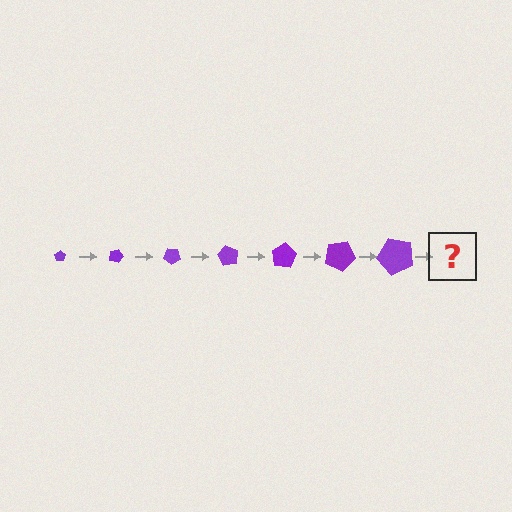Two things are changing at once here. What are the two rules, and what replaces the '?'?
The two rules are that the pentagon grows larger each step and it rotates 20 degrees each step. The '?' should be a pentagon, larger than the previous one and rotated 140 degrees from the start.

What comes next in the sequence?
The next element should be a pentagon, larger than the previous one and rotated 140 degrees from the start.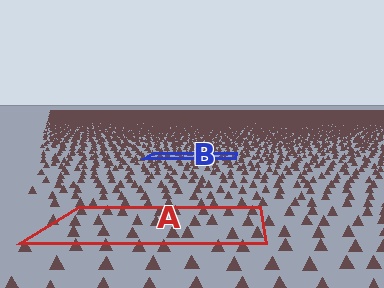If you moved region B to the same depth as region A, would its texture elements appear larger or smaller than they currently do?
They would appear larger. At a closer depth, the same texture elements are projected at a bigger on-screen size.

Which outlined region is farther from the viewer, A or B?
Region B is farther from the viewer — the texture elements inside it appear smaller and more densely packed.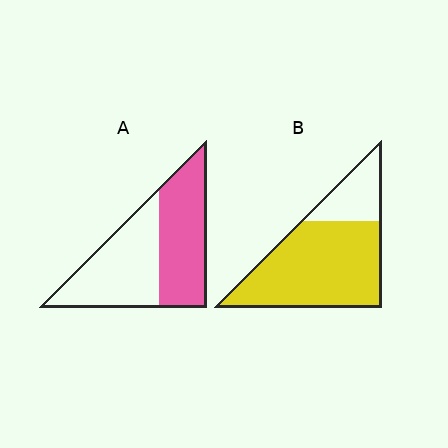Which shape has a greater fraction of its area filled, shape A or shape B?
Shape B.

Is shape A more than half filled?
Roughly half.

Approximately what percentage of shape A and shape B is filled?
A is approximately 50% and B is approximately 75%.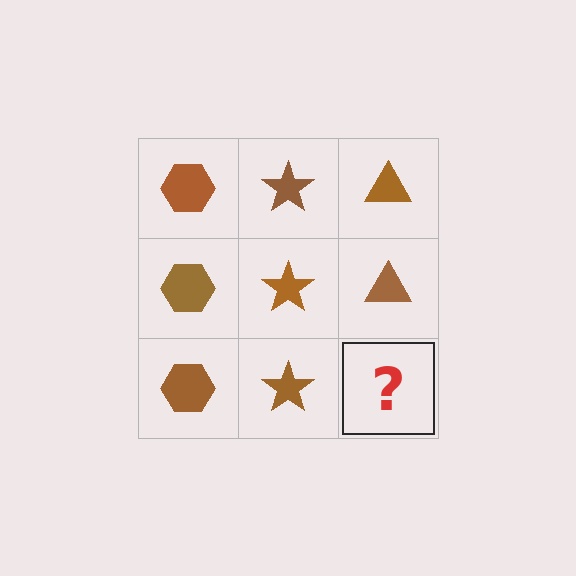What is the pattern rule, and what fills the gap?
The rule is that each column has a consistent shape. The gap should be filled with a brown triangle.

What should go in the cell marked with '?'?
The missing cell should contain a brown triangle.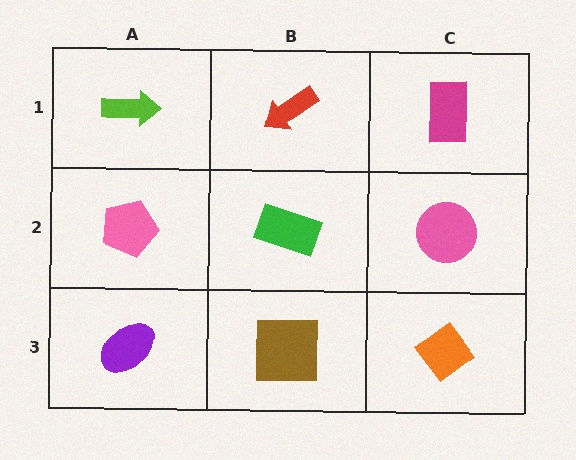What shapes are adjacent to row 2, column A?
A lime arrow (row 1, column A), a purple ellipse (row 3, column A), a green rectangle (row 2, column B).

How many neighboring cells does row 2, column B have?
4.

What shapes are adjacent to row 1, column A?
A pink pentagon (row 2, column A), a red arrow (row 1, column B).